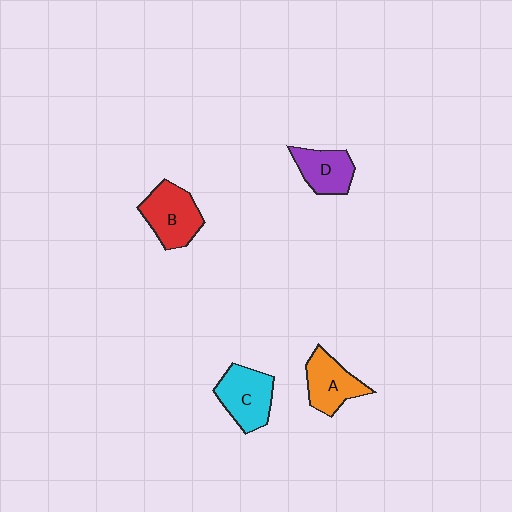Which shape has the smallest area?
Shape D (purple).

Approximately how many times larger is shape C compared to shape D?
Approximately 1.3 times.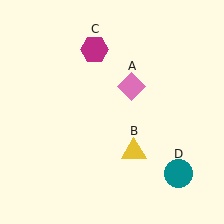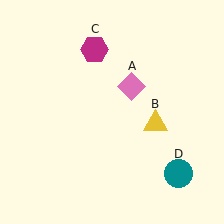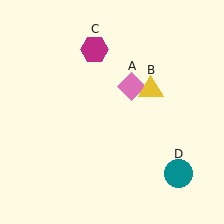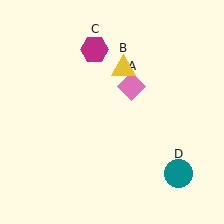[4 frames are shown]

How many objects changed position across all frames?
1 object changed position: yellow triangle (object B).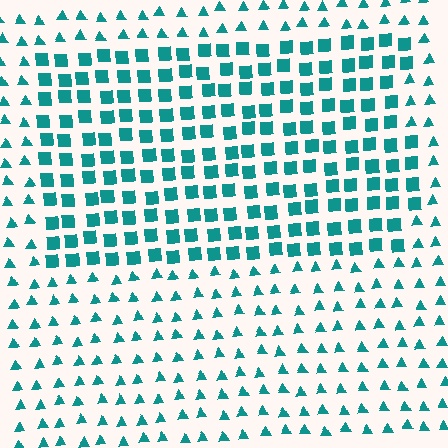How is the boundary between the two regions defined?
The boundary is defined by a change in element shape: squares inside vs. triangles outside. All elements share the same color and spacing.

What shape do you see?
I see a rectangle.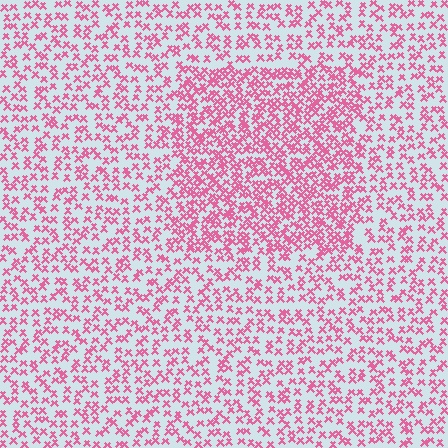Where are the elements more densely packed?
The elements are more densely packed inside the rectangle boundary.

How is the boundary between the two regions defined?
The boundary is defined by a change in element density (approximately 1.9x ratio). All elements are the same color, size, and shape.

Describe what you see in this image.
The image contains small pink elements arranged at two different densities. A rectangle-shaped region is visible where the elements are more densely packed than the surrounding area.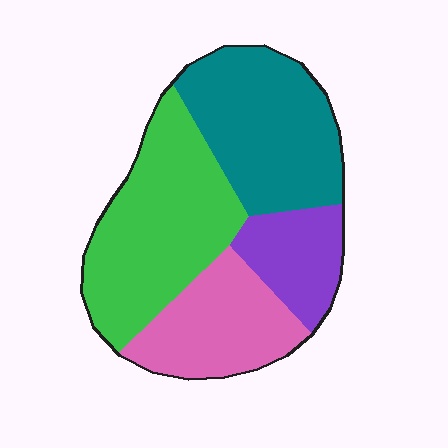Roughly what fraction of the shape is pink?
Pink takes up less than a quarter of the shape.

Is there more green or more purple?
Green.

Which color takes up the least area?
Purple, at roughly 15%.